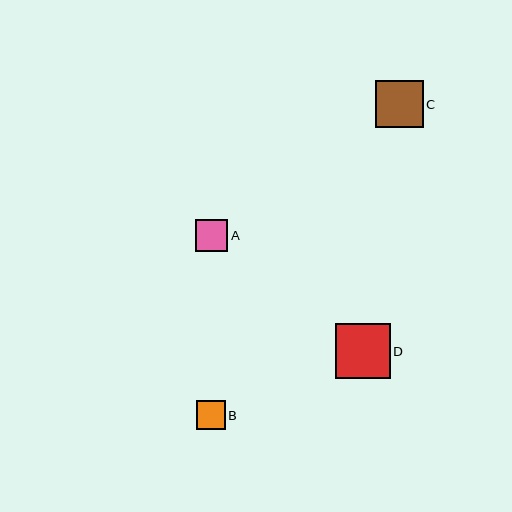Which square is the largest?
Square D is the largest with a size of approximately 55 pixels.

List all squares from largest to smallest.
From largest to smallest: D, C, A, B.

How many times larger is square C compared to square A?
Square C is approximately 1.5 times the size of square A.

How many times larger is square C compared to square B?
Square C is approximately 1.6 times the size of square B.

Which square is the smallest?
Square B is the smallest with a size of approximately 29 pixels.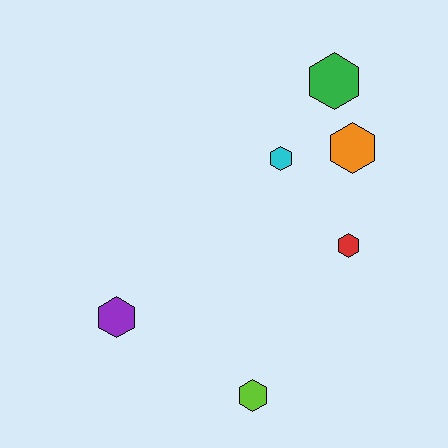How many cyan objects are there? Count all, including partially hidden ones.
There is 1 cyan object.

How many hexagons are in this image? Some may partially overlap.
There are 6 hexagons.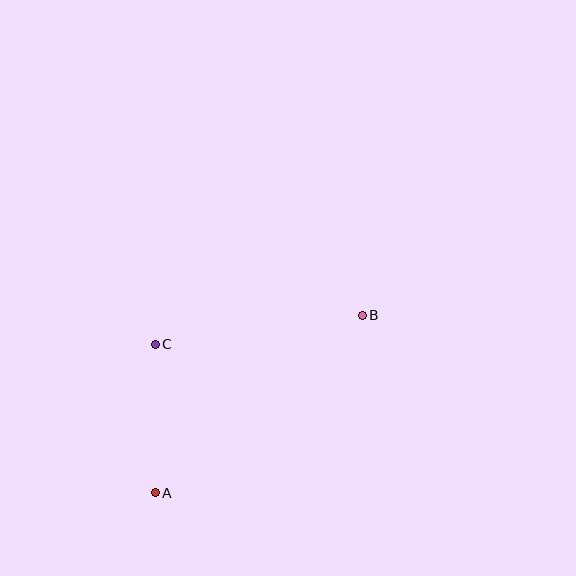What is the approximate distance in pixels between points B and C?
The distance between B and C is approximately 209 pixels.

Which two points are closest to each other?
Points A and C are closest to each other.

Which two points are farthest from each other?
Points A and B are farthest from each other.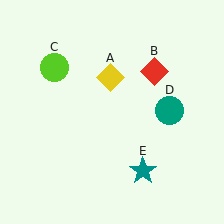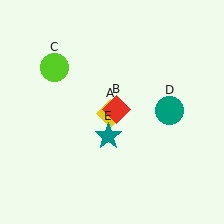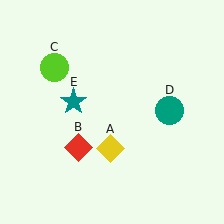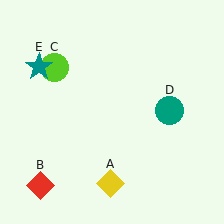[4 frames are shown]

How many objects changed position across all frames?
3 objects changed position: yellow diamond (object A), red diamond (object B), teal star (object E).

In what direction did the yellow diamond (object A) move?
The yellow diamond (object A) moved down.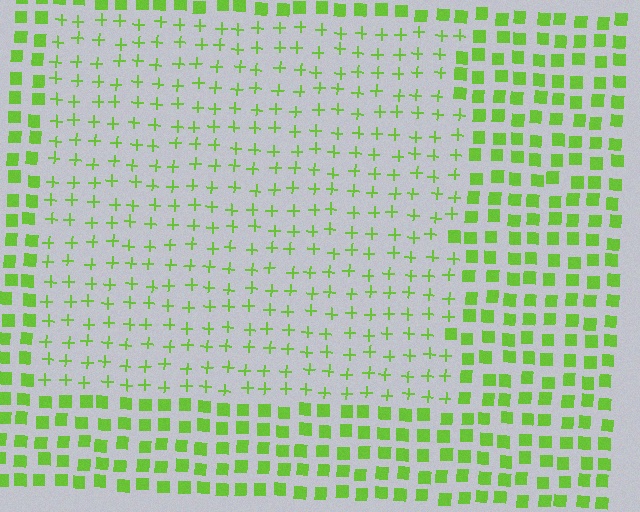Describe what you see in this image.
The image is filled with small lime elements arranged in a uniform grid. A rectangle-shaped region contains plus signs, while the surrounding area contains squares. The boundary is defined purely by the change in element shape.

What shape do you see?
I see a rectangle.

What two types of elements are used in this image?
The image uses plus signs inside the rectangle region and squares outside it.